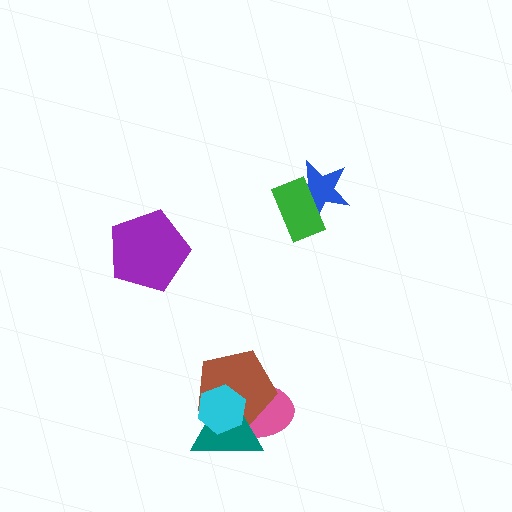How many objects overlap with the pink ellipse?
3 objects overlap with the pink ellipse.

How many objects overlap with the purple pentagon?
0 objects overlap with the purple pentagon.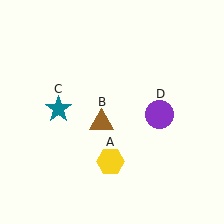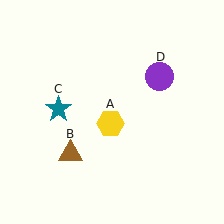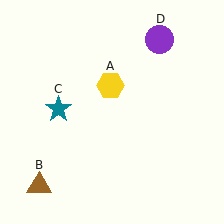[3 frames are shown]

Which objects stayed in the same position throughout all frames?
Teal star (object C) remained stationary.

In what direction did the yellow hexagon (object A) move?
The yellow hexagon (object A) moved up.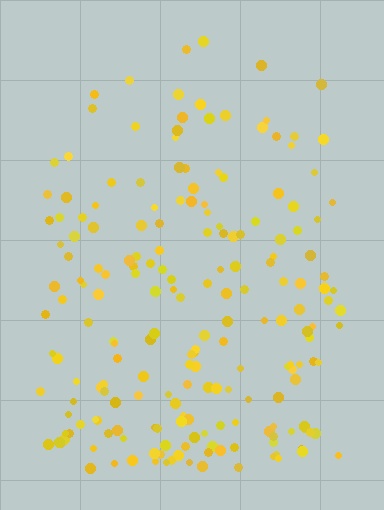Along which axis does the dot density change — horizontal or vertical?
Vertical.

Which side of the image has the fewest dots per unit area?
The top.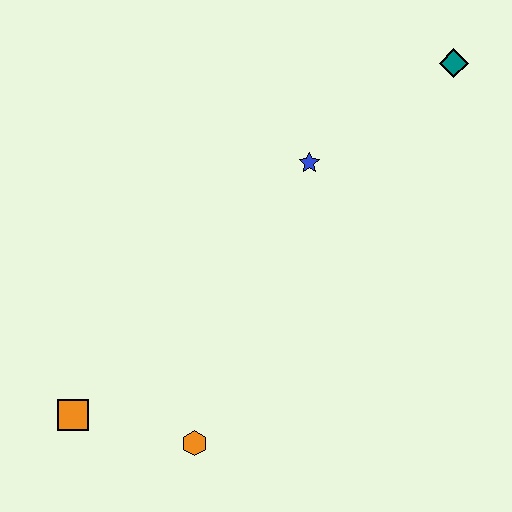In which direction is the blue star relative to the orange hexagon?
The blue star is above the orange hexagon.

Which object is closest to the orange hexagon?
The orange square is closest to the orange hexagon.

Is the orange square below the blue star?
Yes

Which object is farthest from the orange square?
The teal diamond is farthest from the orange square.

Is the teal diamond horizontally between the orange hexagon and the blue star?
No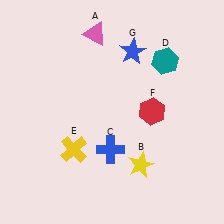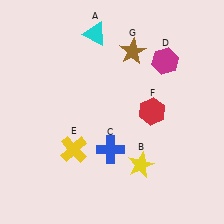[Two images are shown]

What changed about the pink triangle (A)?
In Image 1, A is pink. In Image 2, it changed to cyan.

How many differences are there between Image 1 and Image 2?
There are 3 differences between the two images.